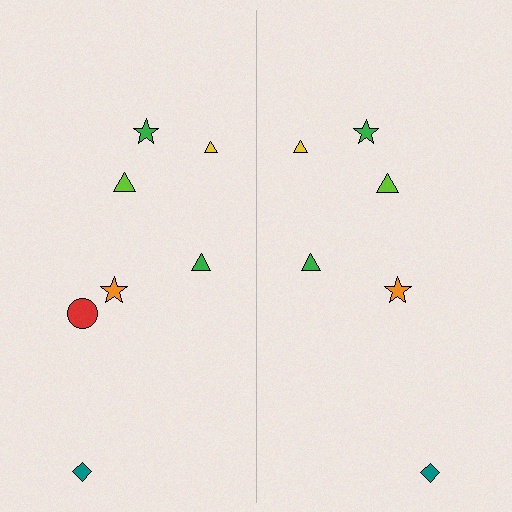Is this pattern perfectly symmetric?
No, the pattern is not perfectly symmetric. A red circle is missing from the right side.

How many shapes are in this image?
There are 13 shapes in this image.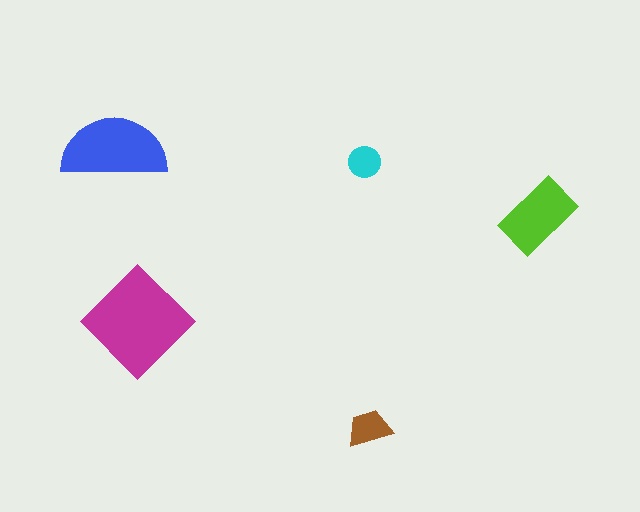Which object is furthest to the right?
The lime rectangle is rightmost.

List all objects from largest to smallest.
The magenta diamond, the blue semicircle, the lime rectangle, the brown trapezoid, the cyan circle.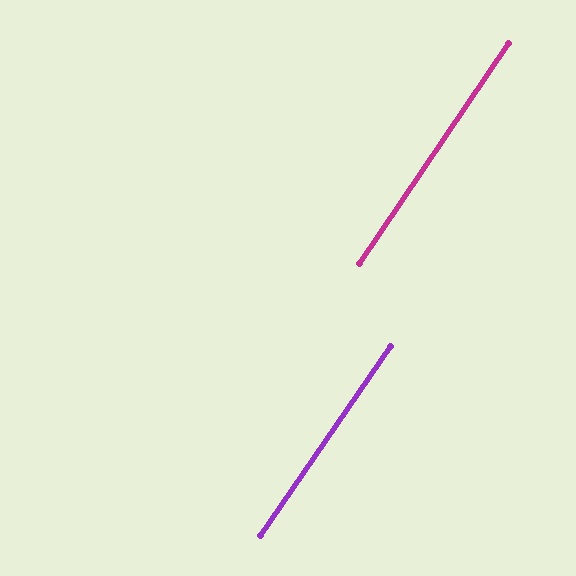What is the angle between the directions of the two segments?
Approximately 0 degrees.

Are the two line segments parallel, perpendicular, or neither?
Parallel — their directions differ by only 0.3°.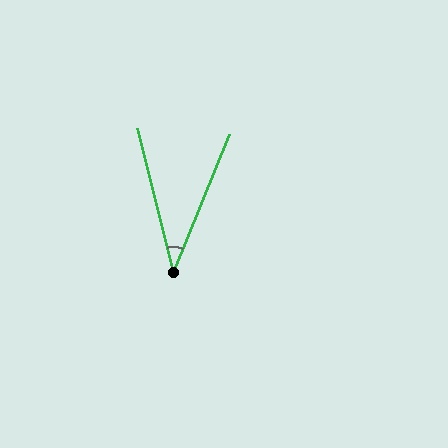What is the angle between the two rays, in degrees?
Approximately 36 degrees.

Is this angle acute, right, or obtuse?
It is acute.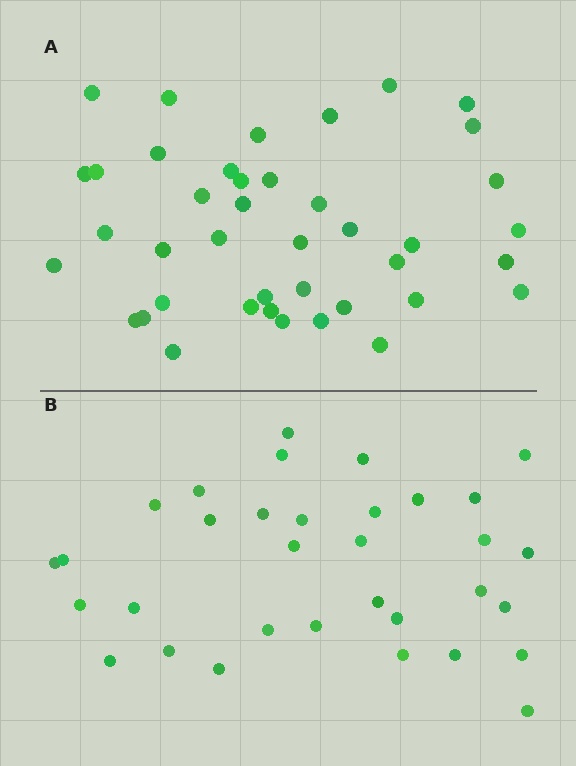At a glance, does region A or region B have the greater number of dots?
Region A (the top region) has more dots.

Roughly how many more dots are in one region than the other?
Region A has roughly 8 or so more dots than region B.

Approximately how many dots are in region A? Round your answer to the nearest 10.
About 40 dots. (The exact count is 41, which rounds to 40.)